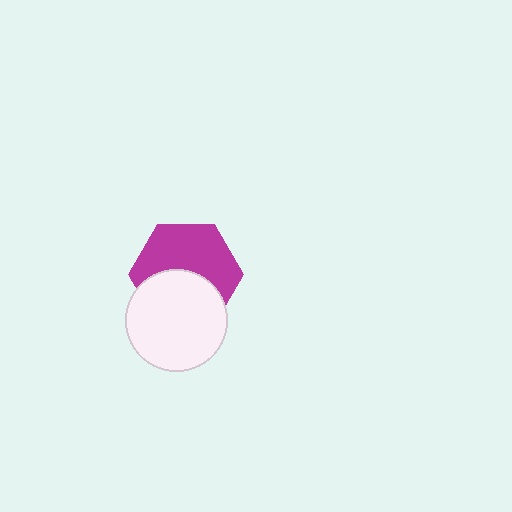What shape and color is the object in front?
The object in front is a white circle.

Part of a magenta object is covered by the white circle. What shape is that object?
It is a hexagon.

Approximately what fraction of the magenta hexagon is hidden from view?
Roughly 44% of the magenta hexagon is hidden behind the white circle.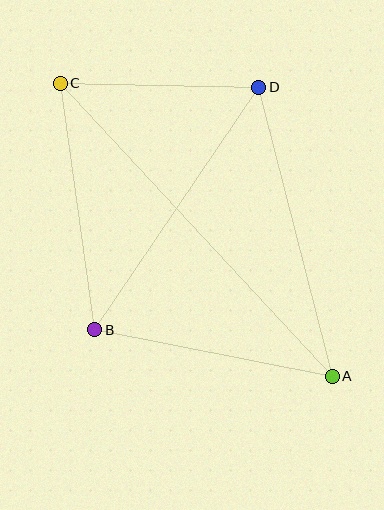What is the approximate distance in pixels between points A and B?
The distance between A and B is approximately 242 pixels.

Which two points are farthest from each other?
Points A and C are farthest from each other.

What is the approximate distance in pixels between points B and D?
The distance between B and D is approximately 293 pixels.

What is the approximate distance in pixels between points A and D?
The distance between A and D is approximately 298 pixels.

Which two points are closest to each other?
Points C and D are closest to each other.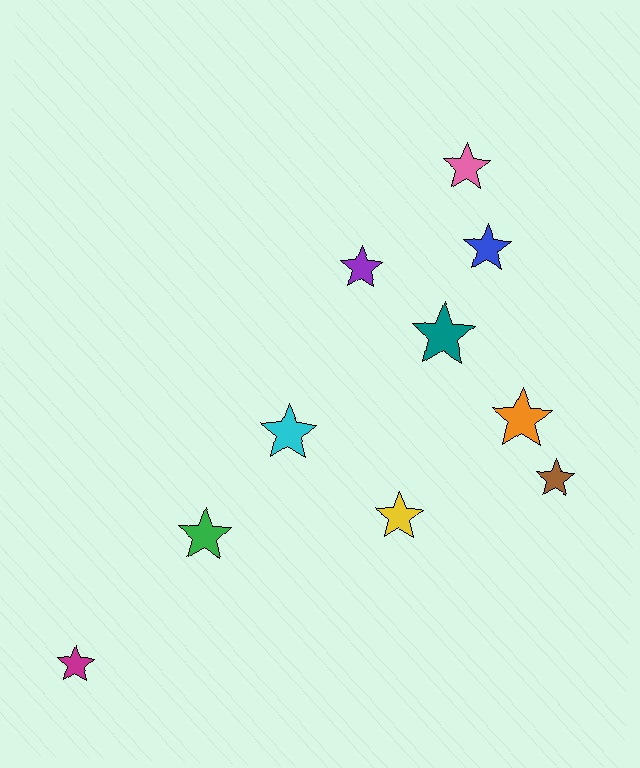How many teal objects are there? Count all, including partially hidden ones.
There is 1 teal object.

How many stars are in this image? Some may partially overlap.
There are 10 stars.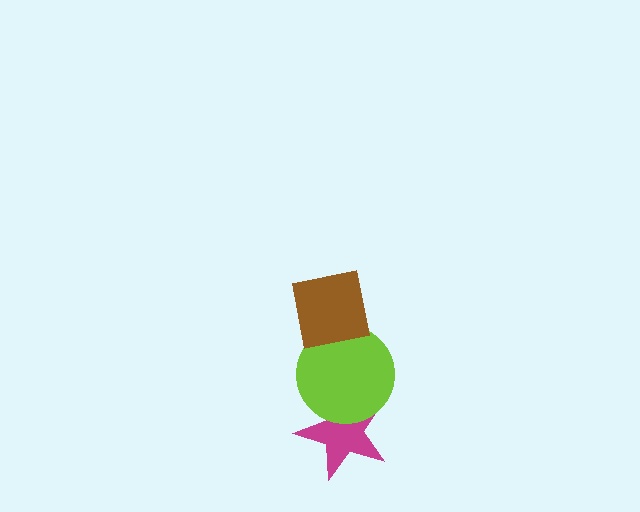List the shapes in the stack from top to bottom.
From top to bottom: the brown square, the lime circle, the magenta star.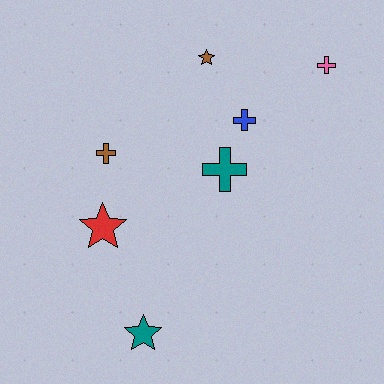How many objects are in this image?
There are 7 objects.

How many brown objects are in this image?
There are 2 brown objects.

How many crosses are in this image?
There are 4 crosses.